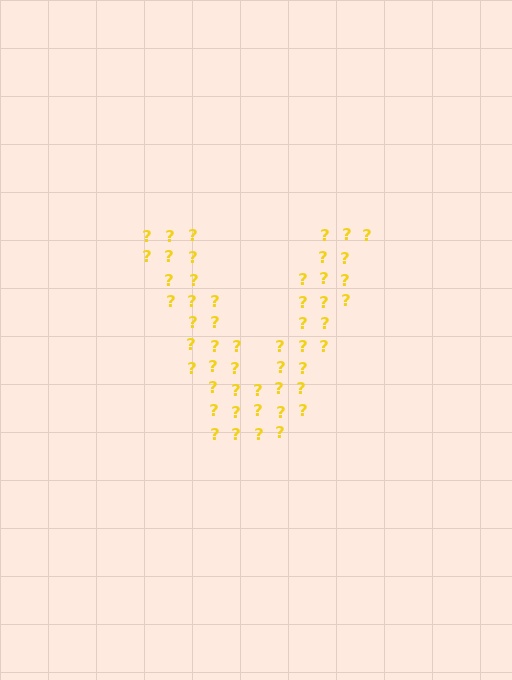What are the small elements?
The small elements are question marks.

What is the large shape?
The large shape is the letter V.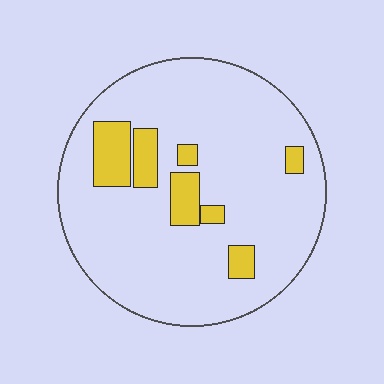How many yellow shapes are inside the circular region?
7.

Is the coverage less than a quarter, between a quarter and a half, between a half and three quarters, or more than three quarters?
Less than a quarter.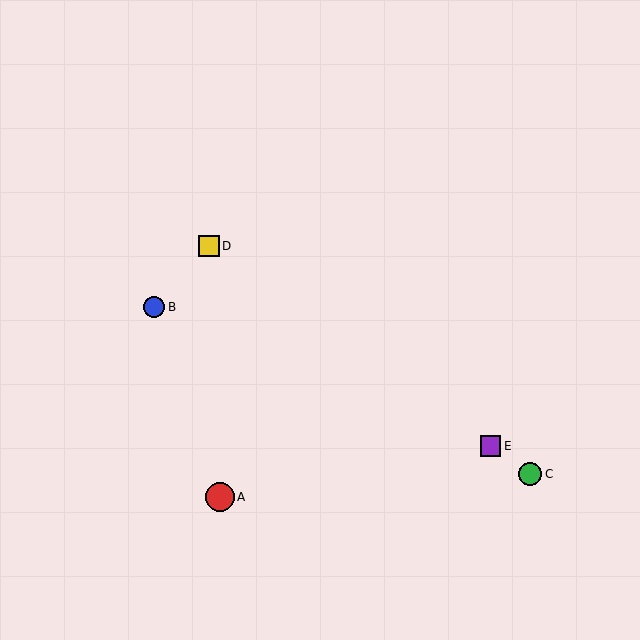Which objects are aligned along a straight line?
Objects C, D, E are aligned along a straight line.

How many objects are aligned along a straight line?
3 objects (C, D, E) are aligned along a straight line.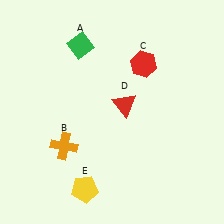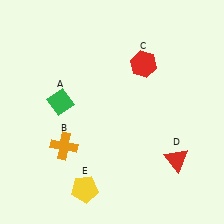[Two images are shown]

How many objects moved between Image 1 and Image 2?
2 objects moved between the two images.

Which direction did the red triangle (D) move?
The red triangle (D) moved down.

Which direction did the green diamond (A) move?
The green diamond (A) moved down.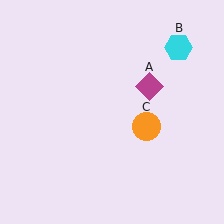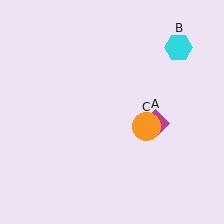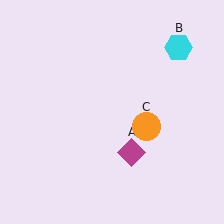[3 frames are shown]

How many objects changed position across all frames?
1 object changed position: magenta diamond (object A).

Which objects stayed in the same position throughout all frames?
Cyan hexagon (object B) and orange circle (object C) remained stationary.